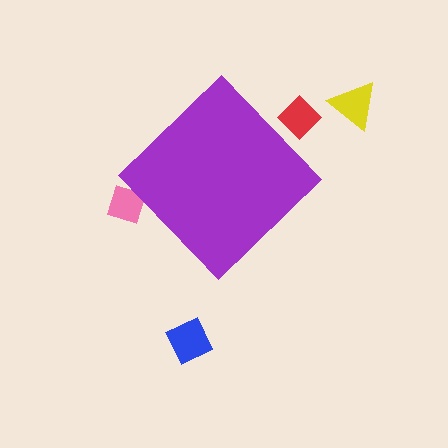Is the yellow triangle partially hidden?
No, the yellow triangle is fully visible.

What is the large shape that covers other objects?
A purple diamond.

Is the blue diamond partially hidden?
No, the blue diamond is fully visible.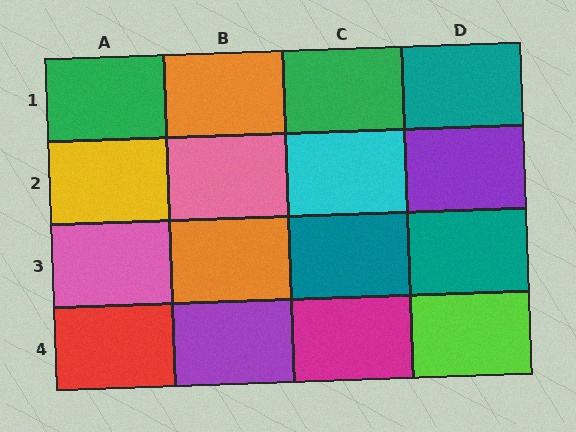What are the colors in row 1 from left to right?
Green, orange, green, teal.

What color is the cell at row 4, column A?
Red.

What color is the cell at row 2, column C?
Cyan.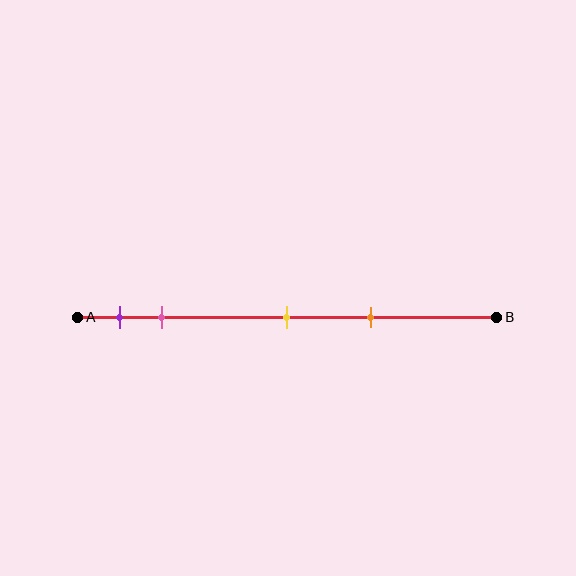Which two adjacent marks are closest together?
The purple and pink marks are the closest adjacent pair.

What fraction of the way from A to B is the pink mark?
The pink mark is approximately 20% (0.2) of the way from A to B.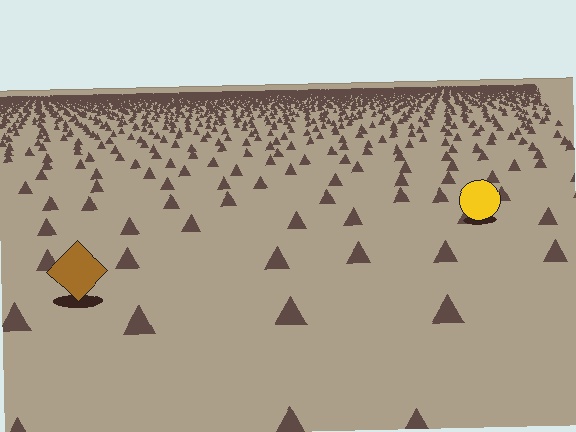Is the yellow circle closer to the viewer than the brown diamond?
No. The brown diamond is closer — you can tell from the texture gradient: the ground texture is coarser near it.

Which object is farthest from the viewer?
The yellow circle is farthest from the viewer. It appears smaller and the ground texture around it is denser.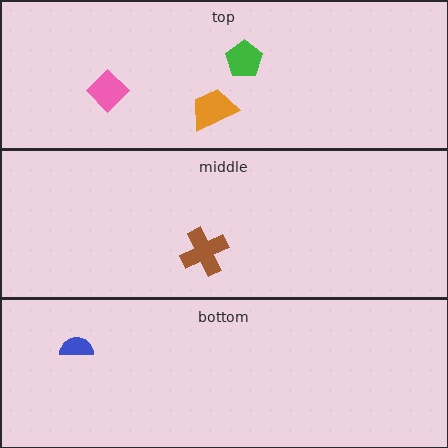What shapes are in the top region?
The pink diamond, the orange trapezoid, the green pentagon.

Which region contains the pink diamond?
The top region.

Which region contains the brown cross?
The middle region.